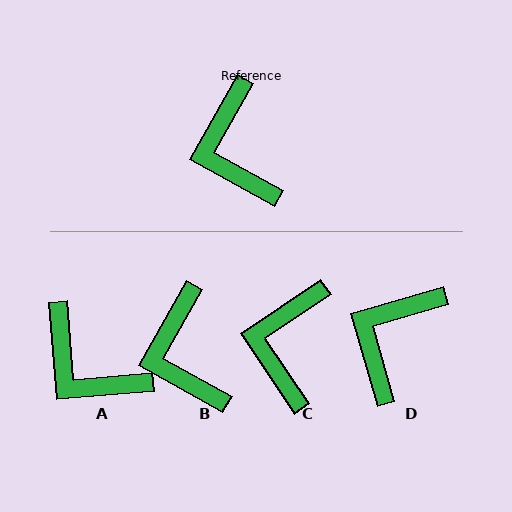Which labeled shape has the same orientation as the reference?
B.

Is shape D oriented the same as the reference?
No, it is off by about 44 degrees.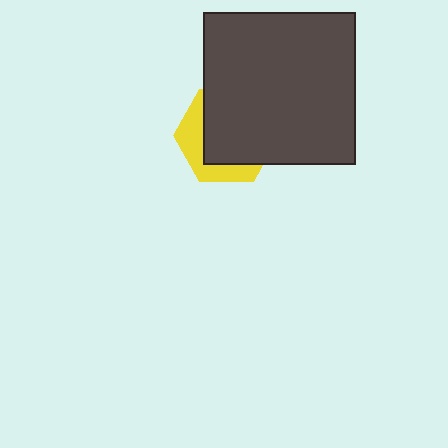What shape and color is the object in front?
The object in front is a dark gray square.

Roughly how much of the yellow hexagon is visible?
A small part of it is visible (roughly 33%).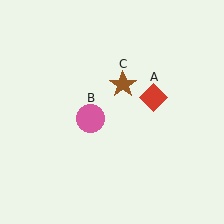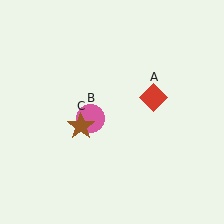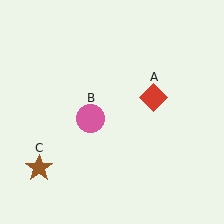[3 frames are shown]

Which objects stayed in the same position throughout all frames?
Red diamond (object A) and pink circle (object B) remained stationary.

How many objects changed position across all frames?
1 object changed position: brown star (object C).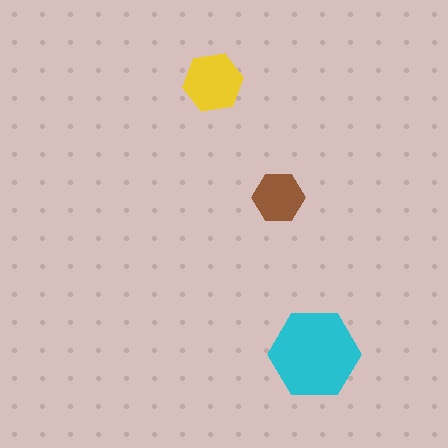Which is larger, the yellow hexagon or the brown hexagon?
The yellow one.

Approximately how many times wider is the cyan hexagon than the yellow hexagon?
About 1.5 times wider.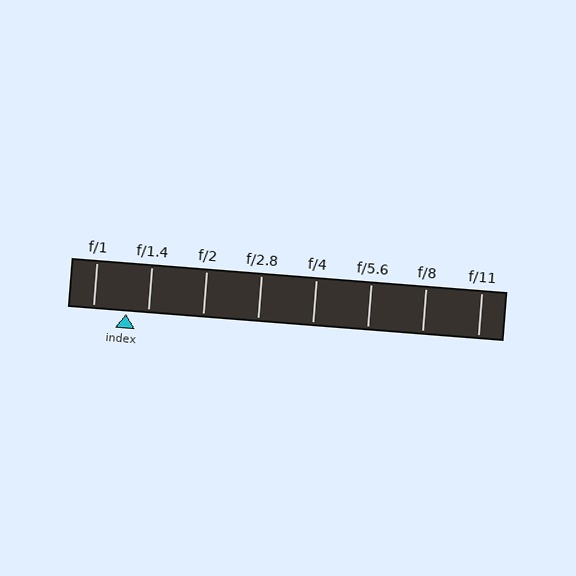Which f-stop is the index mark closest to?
The index mark is closest to f/1.4.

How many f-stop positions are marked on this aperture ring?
There are 8 f-stop positions marked.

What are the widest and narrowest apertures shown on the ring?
The widest aperture shown is f/1 and the narrowest is f/11.